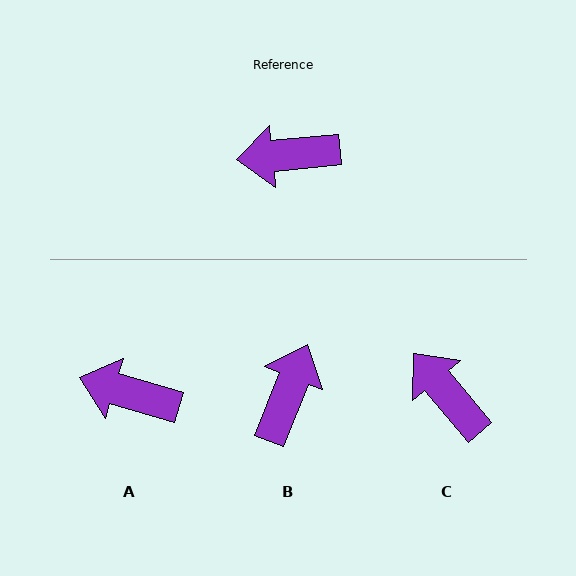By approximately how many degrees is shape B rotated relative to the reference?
Approximately 117 degrees clockwise.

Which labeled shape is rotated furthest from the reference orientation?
B, about 117 degrees away.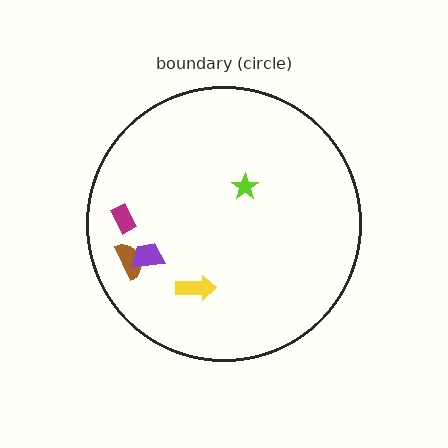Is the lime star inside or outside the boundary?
Inside.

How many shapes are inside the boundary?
5 inside, 0 outside.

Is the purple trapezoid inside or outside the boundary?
Inside.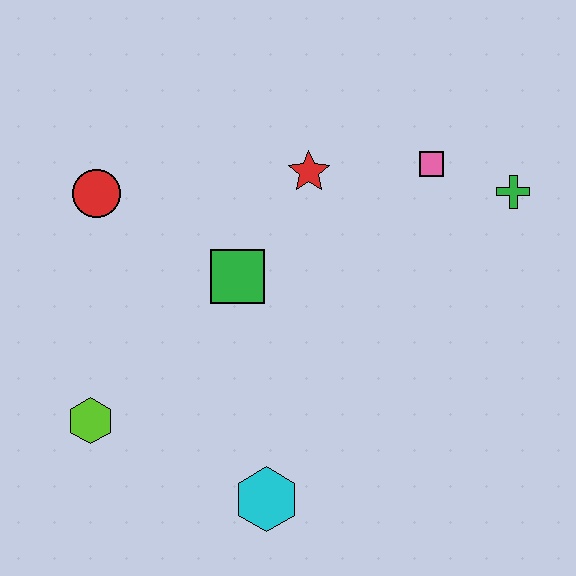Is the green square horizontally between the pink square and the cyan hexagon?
No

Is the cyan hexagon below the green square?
Yes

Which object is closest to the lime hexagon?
The cyan hexagon is closest to the lime hexagon.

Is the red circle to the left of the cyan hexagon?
Yes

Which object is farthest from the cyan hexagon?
The green cross is farthest from the cyan hexagon.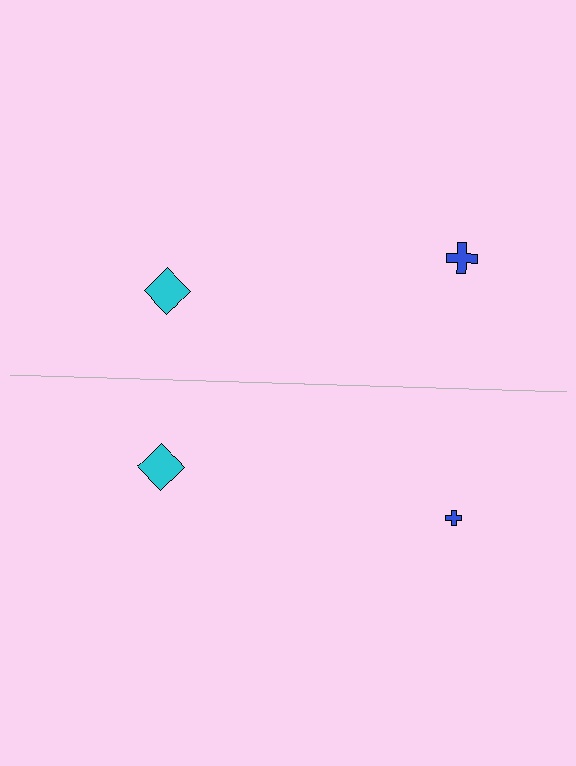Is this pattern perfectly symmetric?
No, the pattern is not perfectly symmetric. The blue cross on the bottom side has a different size than its mirror counterpart.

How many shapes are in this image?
There are 4 shapes in this image.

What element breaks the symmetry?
The blue cross on the bottom side has a different size than its mirror counterpart.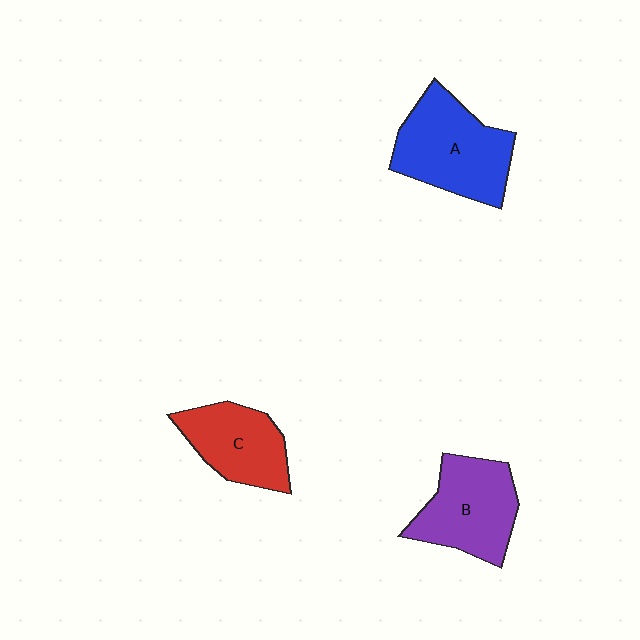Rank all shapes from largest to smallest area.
From largest to smallest: A (blue), B (purple), C (red).